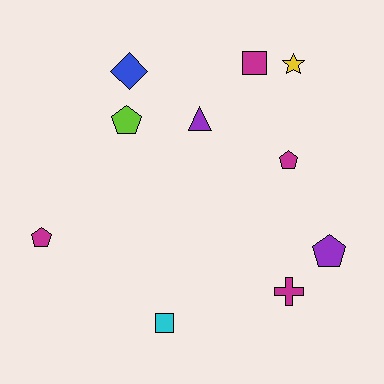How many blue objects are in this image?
There is 1 blue object.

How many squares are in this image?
There are 2 squares.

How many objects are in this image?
There are 10 objects.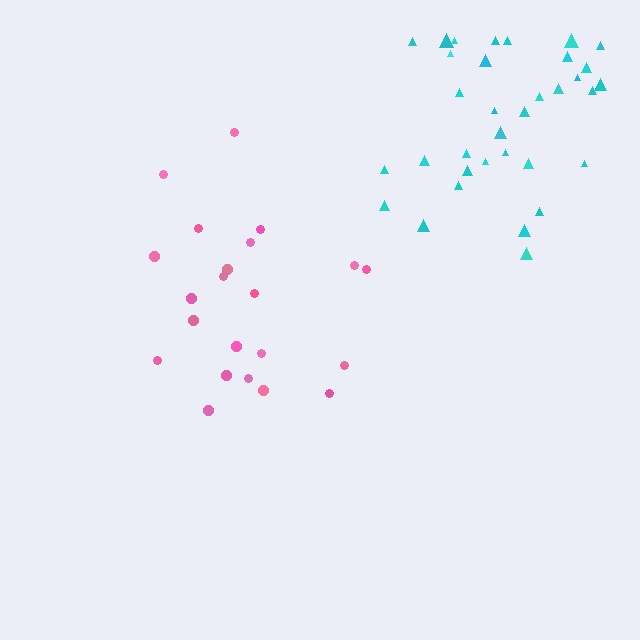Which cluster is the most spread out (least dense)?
Pink.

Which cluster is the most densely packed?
Cyan.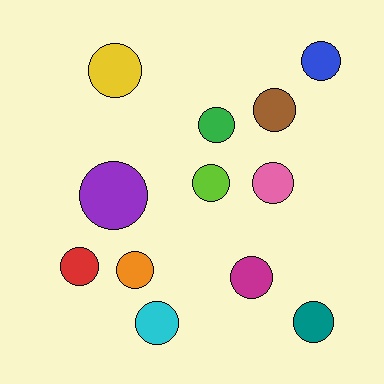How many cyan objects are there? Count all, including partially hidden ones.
There is 1 cyan object.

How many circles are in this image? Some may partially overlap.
There are 12 circles.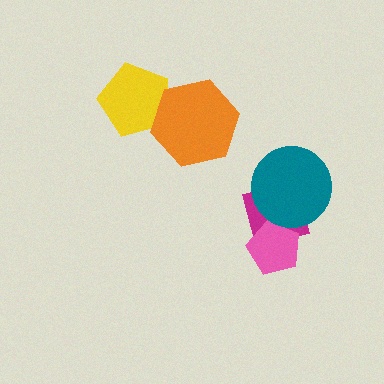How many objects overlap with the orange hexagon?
1 object overlaps with the orange hexagon.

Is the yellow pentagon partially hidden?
Yes, it is partially covered by another shape.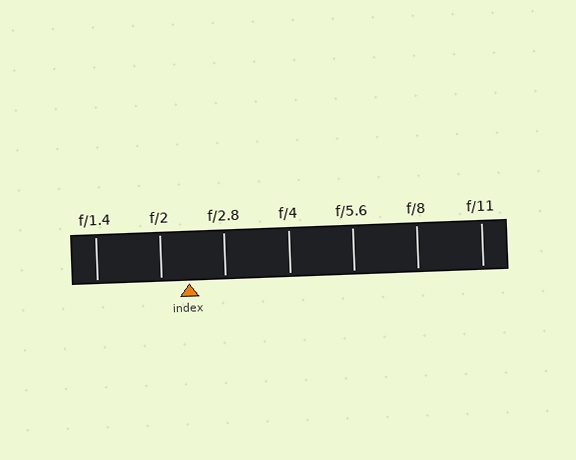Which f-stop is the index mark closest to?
The index mark is closest to f/2.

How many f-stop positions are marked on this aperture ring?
There are 7 f-stop positions marked.